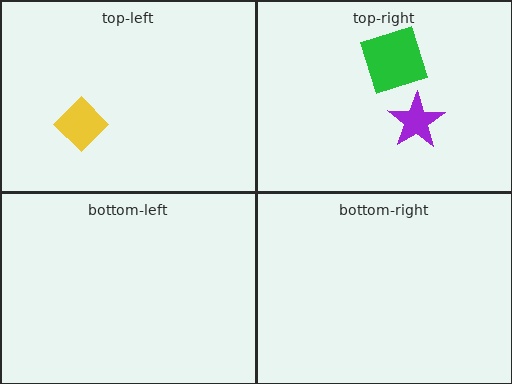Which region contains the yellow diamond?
The top-left region.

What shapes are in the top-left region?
The yellow diamond.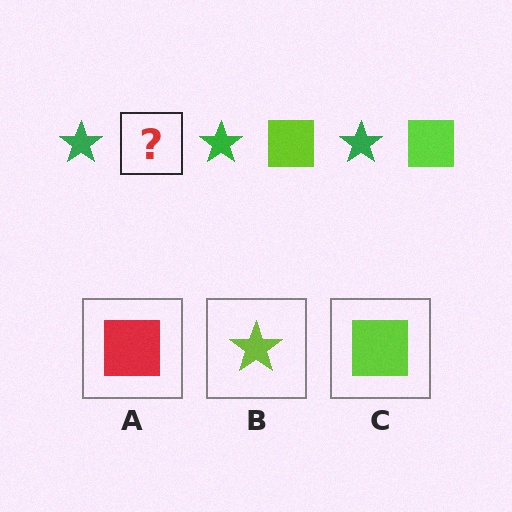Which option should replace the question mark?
Option C.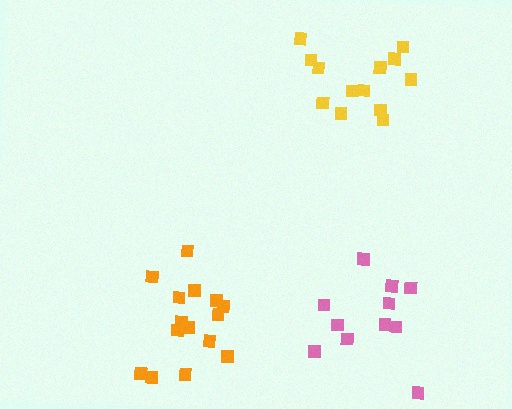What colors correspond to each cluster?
The clusters are colored: pink, yellow, orange.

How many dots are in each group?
Group 1: 11 dots, Group 2: 13 dots, Group 3: 15 dots (39 total).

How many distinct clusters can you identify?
There are 3 distinct clusters.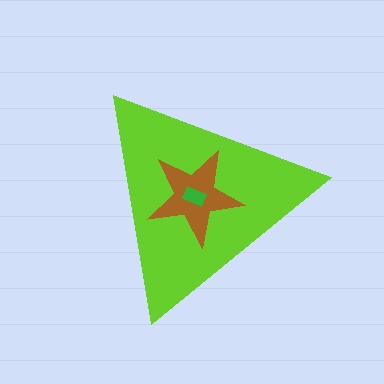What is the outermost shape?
The lime triangle.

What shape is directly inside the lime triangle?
The brown star.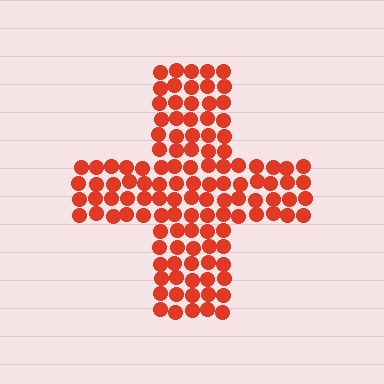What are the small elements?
The small elements are circles.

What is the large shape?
The large shape is a cross.